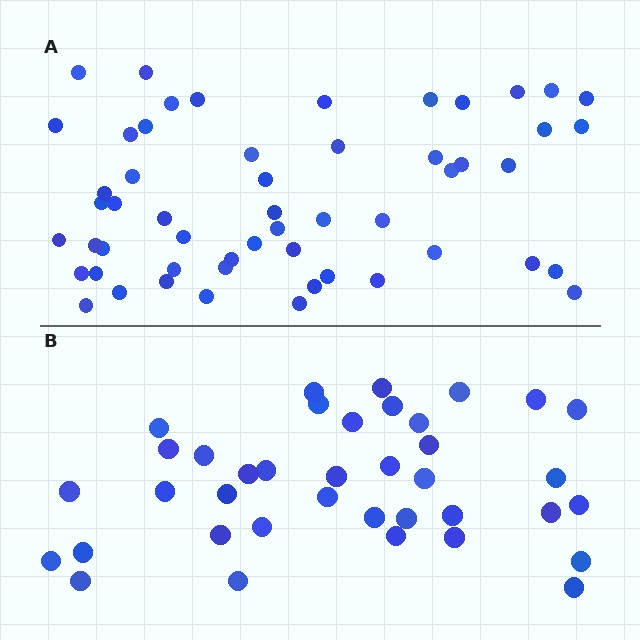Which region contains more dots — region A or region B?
Region A (the top region) has more dots.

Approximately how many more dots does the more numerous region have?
Region A has approximately 15 more dots than region B.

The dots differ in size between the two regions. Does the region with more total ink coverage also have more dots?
No. Region B has more total ink coverage because its dots are larger, but region A actually contains more individual dots. Total area can be misleading — the number of items is what matters here.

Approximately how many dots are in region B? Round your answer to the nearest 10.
About 40 dots. (The exact count is 38, which rounds to 40.)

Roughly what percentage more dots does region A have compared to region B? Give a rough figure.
About 40% more.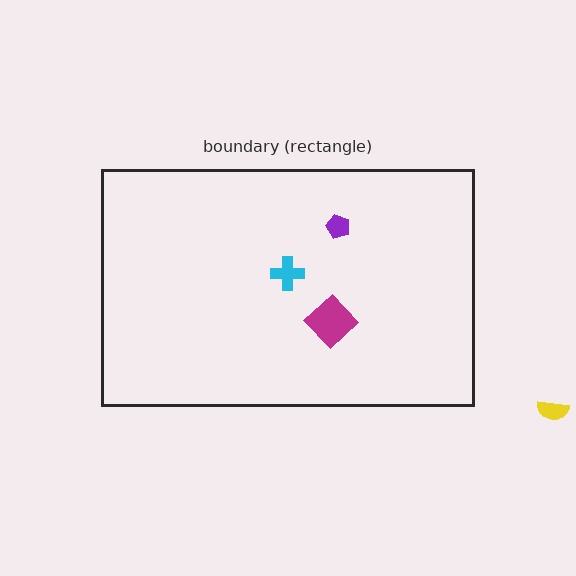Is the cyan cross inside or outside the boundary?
Inside.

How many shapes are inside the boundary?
3 inside, 1 outside.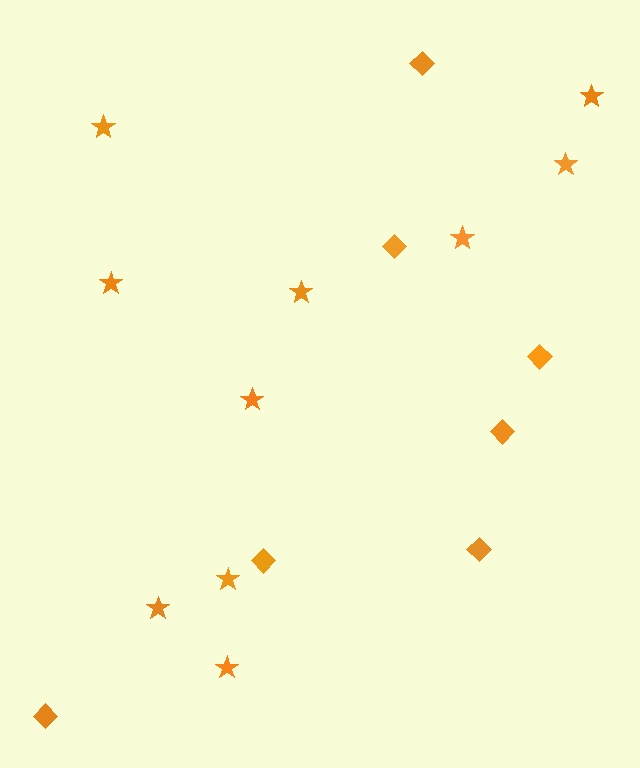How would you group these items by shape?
There are 2 groups: one group of diamonds (7) and one group of stars (10).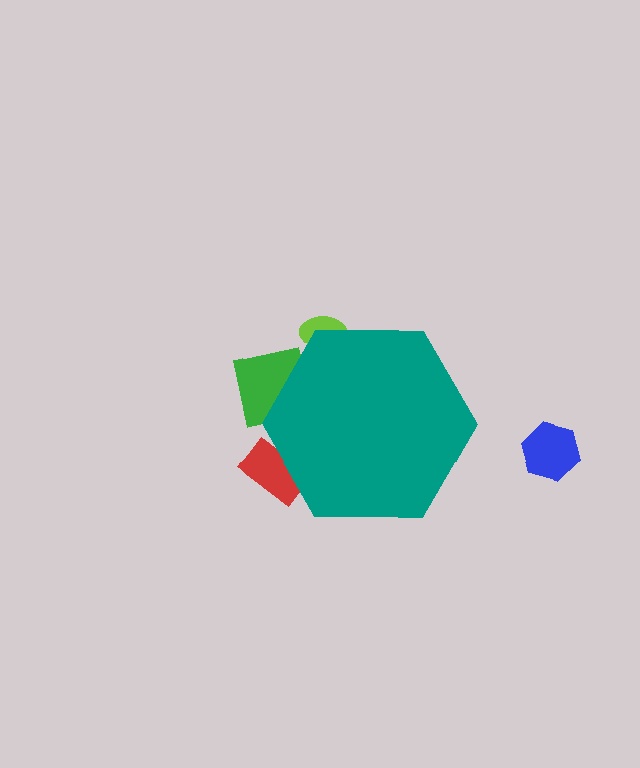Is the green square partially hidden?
Yes, the green square is partially hidden behind the teal hexagon.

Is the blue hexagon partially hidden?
No, the blue hexagon is fully visible.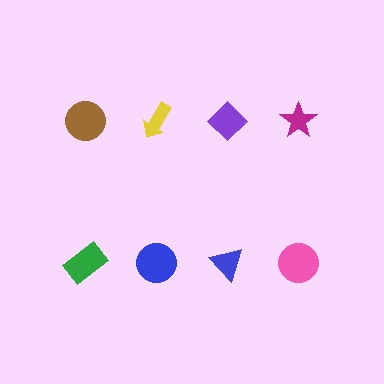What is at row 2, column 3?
A blue triangle.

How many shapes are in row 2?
4 shapes.